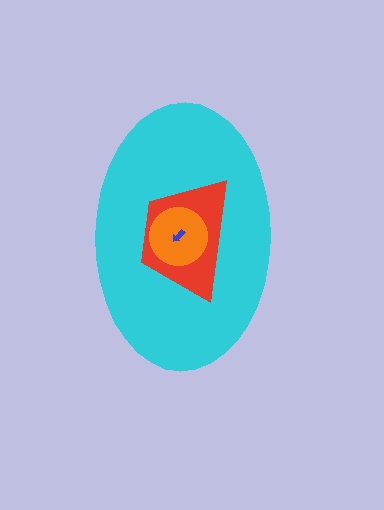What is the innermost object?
The blue arrow.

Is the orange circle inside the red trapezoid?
Yes.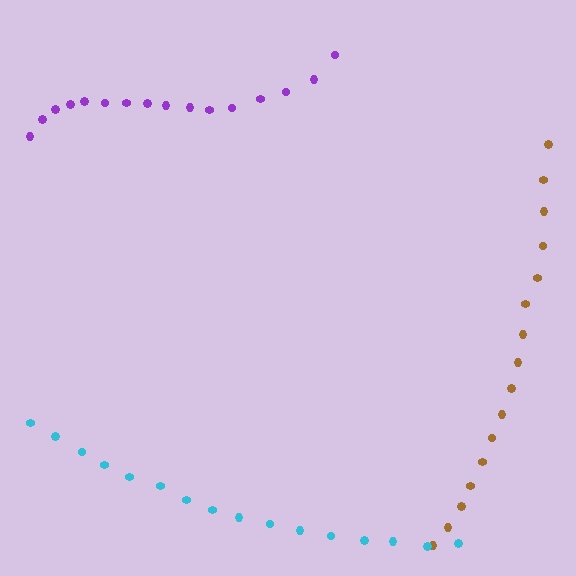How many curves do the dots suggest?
There are 3 distinct paths.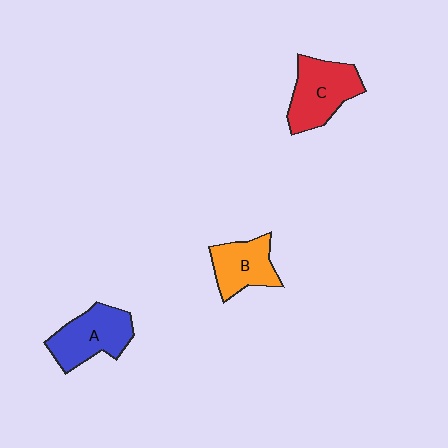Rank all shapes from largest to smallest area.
From largest to smallest: C (red), A (blue), B (orange).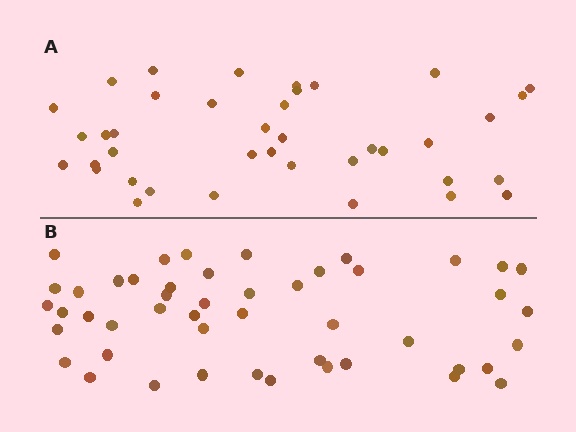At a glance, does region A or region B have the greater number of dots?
Region B (the bottom region) has more dots.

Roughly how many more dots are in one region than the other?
Region B has roughly 8 or so more dots than region A.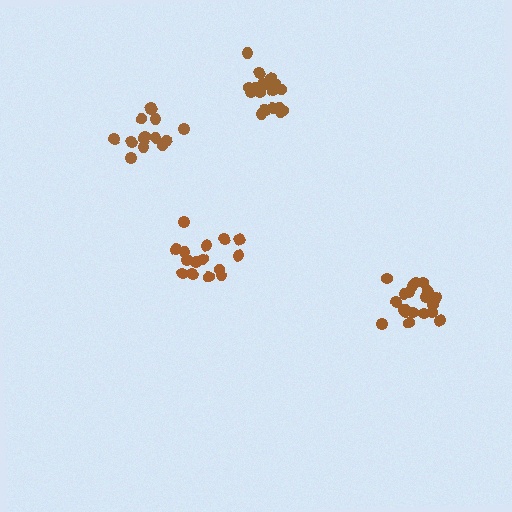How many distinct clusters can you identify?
There are 4 distinct clusters.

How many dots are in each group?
Group 1: 15 dots, Group 2: 15 dots, Group 3: 20 dots, Group 4: 20 dots (70 total).